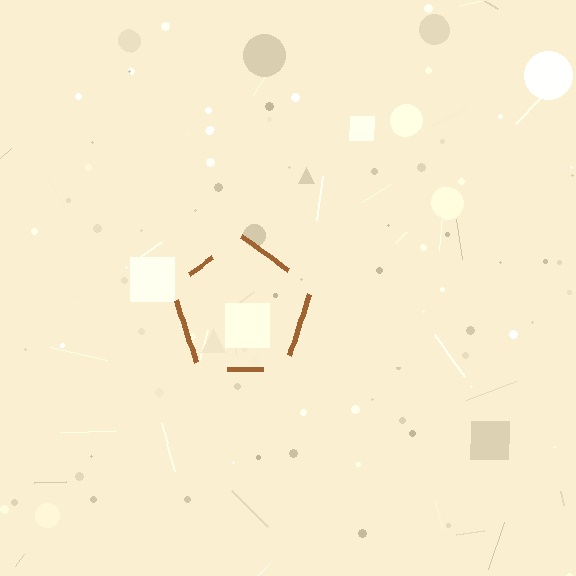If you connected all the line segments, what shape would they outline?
They would outline a pentagon.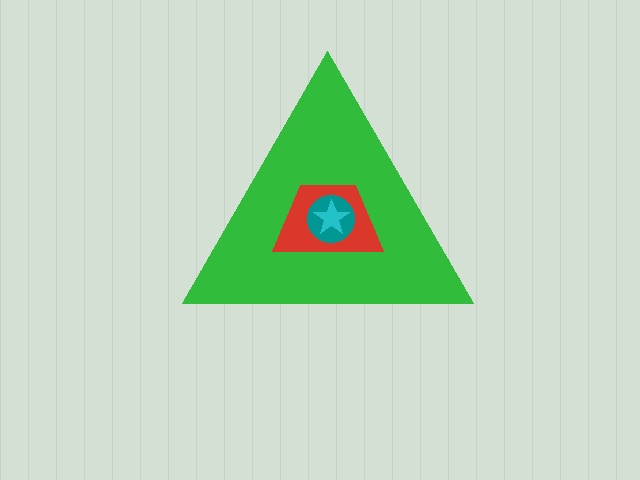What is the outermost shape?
The green triangle.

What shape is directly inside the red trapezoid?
The teal circle.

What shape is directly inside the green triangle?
The red trapezoid.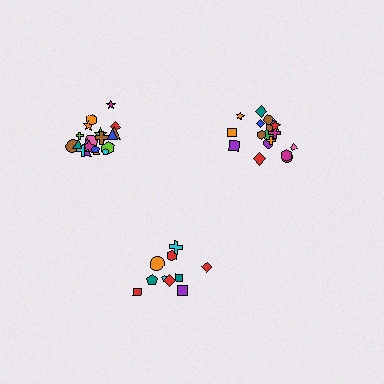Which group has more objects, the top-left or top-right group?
The top-left group.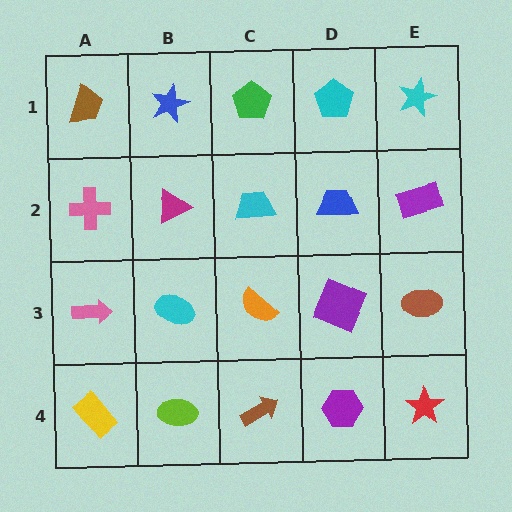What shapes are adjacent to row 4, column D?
A purple square (row 3, column D), a brown arrow (row 4, column C), a red star (row 4, column E).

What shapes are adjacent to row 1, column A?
A pink cross (row 2, column A), a blue star (row 1, column B).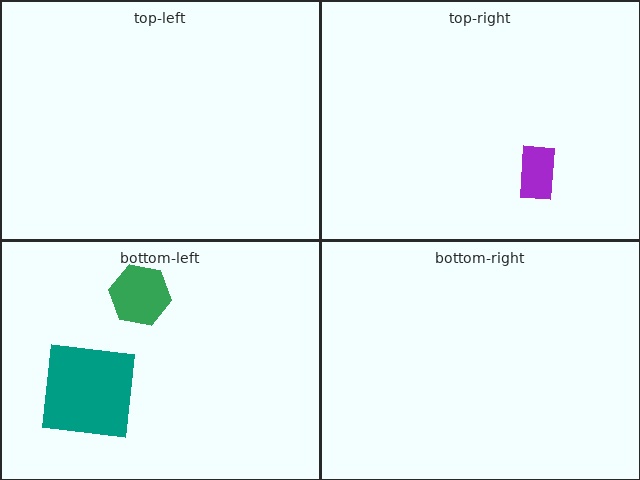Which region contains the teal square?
The bottom-left region.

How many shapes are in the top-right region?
1.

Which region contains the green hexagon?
The bottom-left region.